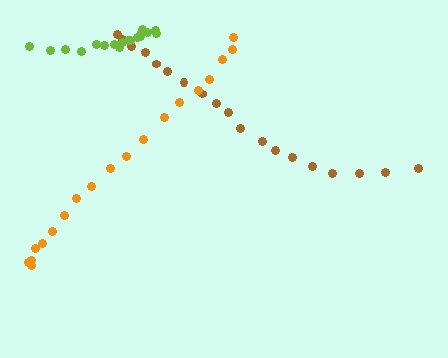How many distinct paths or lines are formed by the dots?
There are 3 distinct paths.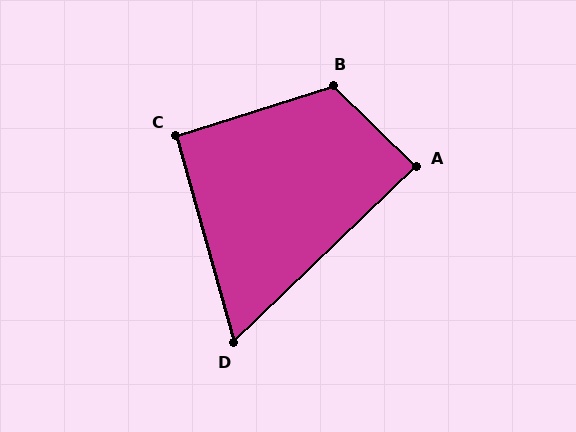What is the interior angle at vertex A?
Approximately 88 degrees (approximately right).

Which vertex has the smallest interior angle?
D, at approximately 62 degrees.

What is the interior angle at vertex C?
Approximately 92 degrees (approximately right).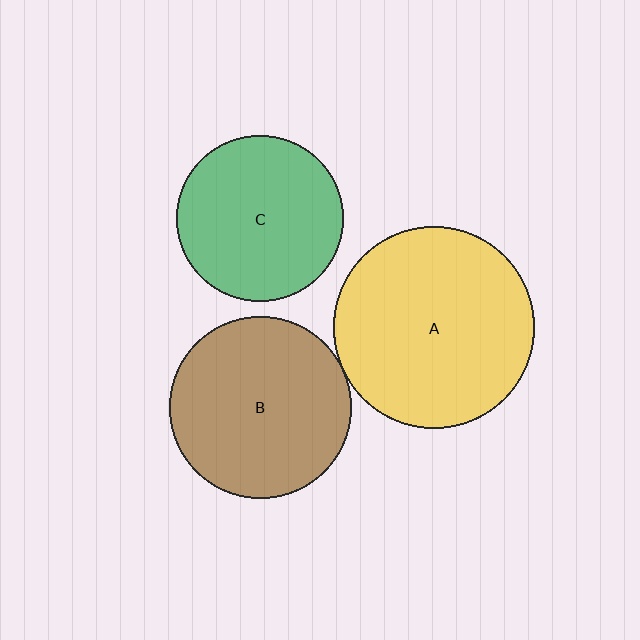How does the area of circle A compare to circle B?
Approximately 1.2 times.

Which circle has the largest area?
Circle A (yellow).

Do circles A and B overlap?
Yes.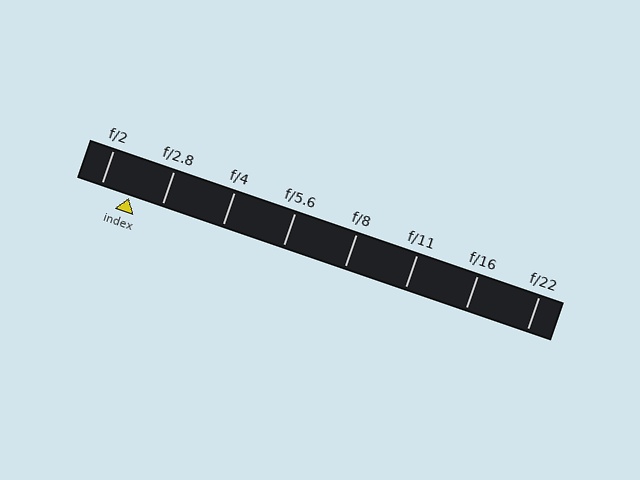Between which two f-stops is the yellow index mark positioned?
The index mark is between f/2 and f/2.8.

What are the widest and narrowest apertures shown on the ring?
The widest aperture shown is f/2 and the narrowest is f/22.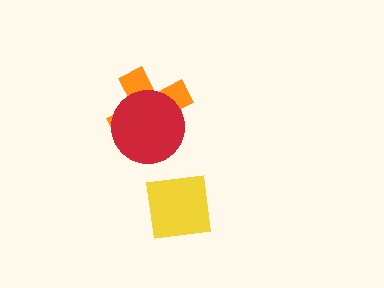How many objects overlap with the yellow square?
0 objects overlap with the yellow square.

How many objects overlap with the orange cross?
1 object overlaps with the orange cross.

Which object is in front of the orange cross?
The red circle is in front of the orange cross.